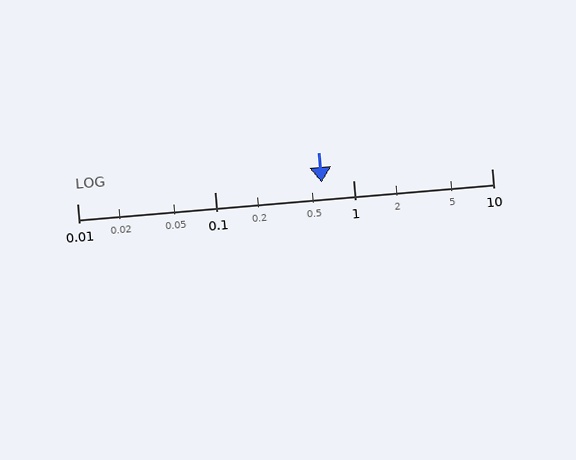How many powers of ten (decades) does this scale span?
The scale spans 3 decades, from 0.01 to 10.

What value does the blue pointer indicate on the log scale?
The pointer indicates approximately 0.59.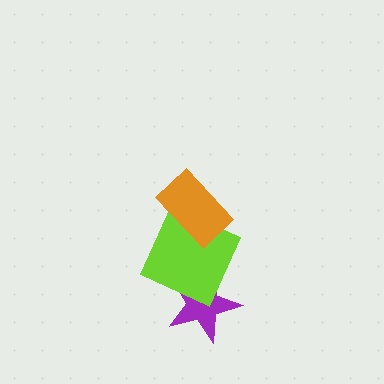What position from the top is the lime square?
The lime square is 2nd from the top.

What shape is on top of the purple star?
The lime square is on top of the purple star.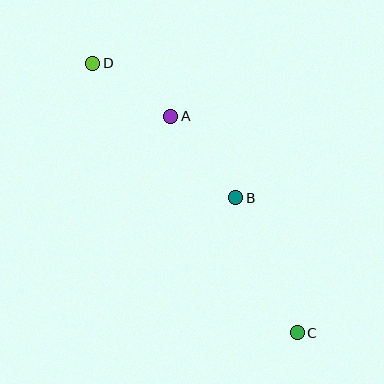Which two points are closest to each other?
Points A and D are closest to each other.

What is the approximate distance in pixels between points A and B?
The distance between A and B is approximately 104 pixels.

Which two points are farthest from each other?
Points C and D are farthest from each other.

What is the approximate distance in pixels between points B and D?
The distance between B and D is approximately 197 pixels.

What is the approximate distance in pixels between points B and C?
The distance between B and C is approximately 148 pixels.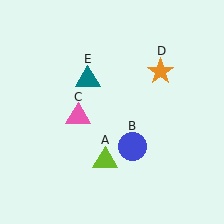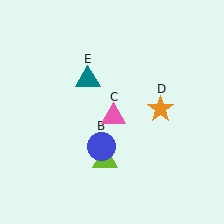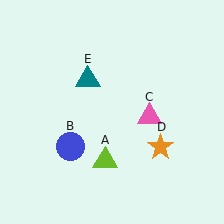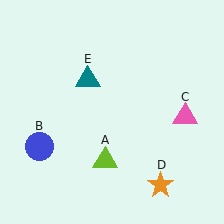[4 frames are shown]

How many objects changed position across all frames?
3 objects changed position: blue circle (object B), pink triangle (object C), orange star (object D).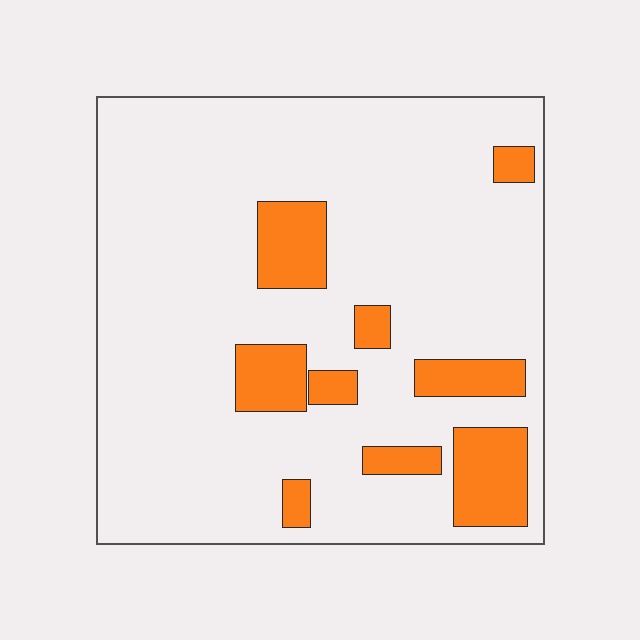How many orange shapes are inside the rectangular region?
9.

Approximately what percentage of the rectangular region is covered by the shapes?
Approximately 15%.